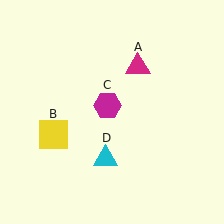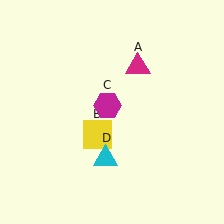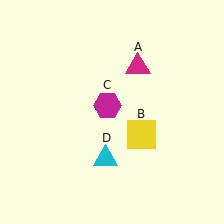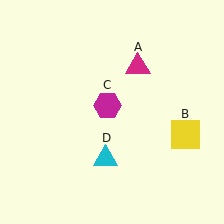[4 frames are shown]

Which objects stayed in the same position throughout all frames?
Magenta triangle (object A) and magenta hexagon (object C) and cyan triangle (object D) remained stationary.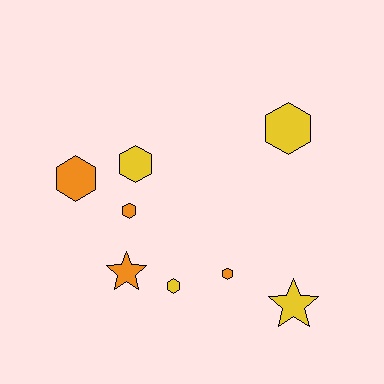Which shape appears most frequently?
Hexagon, with 6 objects.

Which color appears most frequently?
Yellow, with 4 objects.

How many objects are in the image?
There are 8 objects.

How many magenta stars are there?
There are no magenta stars.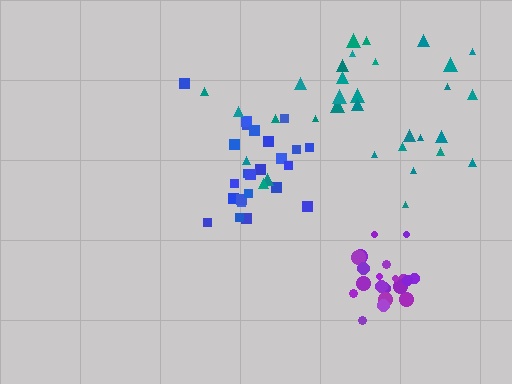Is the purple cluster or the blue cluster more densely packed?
Purple.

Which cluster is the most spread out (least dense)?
Teal.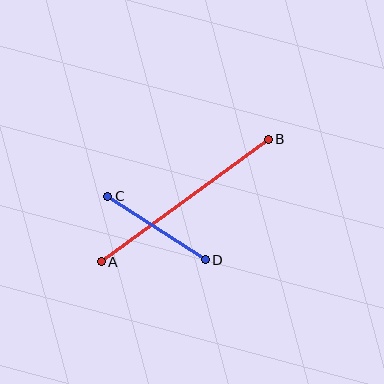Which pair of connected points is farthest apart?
Points A and B are farthest apart.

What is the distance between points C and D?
The distance is approximately 116 pixels.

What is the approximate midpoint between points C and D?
The midpoint is at approximately (156, 228) pixels.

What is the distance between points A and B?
The distance is approximately 207 pixels.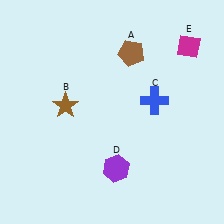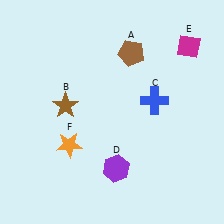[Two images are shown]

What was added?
An orange star (F) was added in Image 2.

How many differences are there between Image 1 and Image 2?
There is 1 difference between the two images.